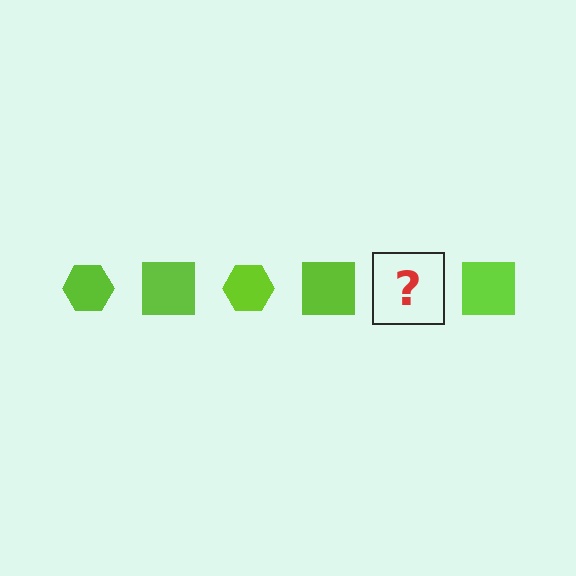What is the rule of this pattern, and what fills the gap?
The rule is that the pattern cycles through hexagon, square shapes in lime. The gap should be filled with a lime hexagon.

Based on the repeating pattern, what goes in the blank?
The blank should be a lime hexagon.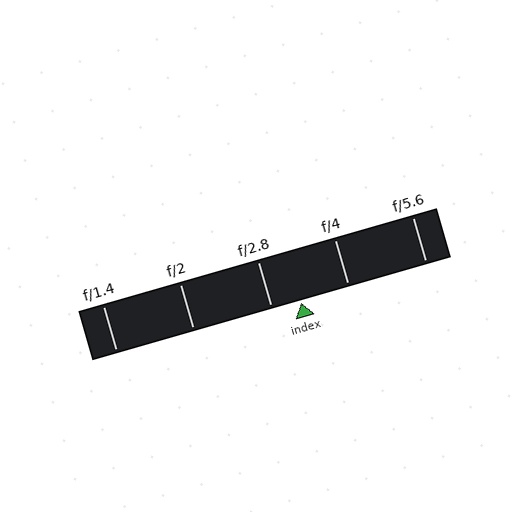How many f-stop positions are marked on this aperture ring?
There are 5 f-stop positions marked.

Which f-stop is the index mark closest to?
The index mark is closest to f/2.8.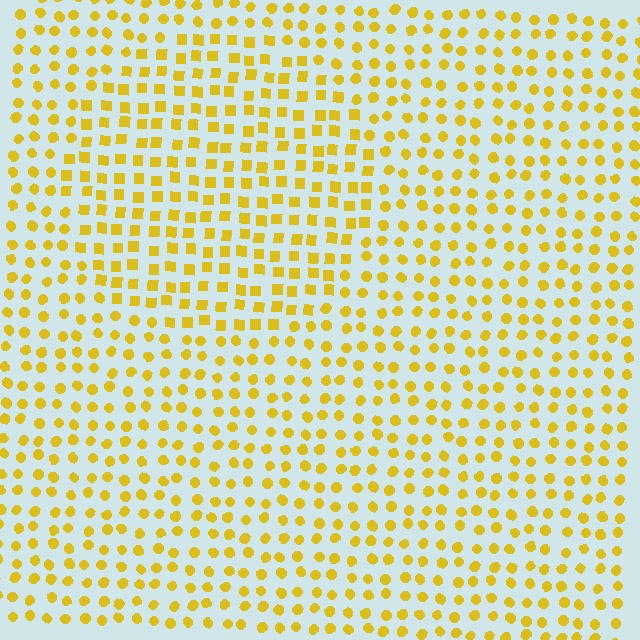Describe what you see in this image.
The image is filled with small yellow elements arranged in a uniform grid. A circle-shaped region contains squares, while the surrounding area contains circles. The boundary is defined purely by the change in element shape.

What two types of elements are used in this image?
The image uses squares inside the circle region and circles outside it.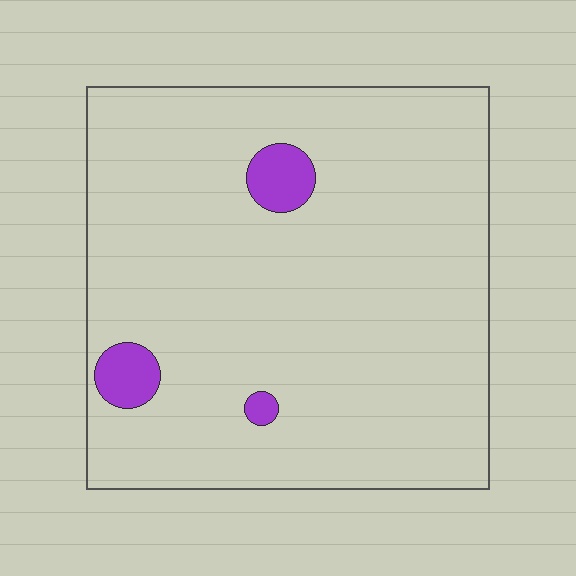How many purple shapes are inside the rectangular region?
3.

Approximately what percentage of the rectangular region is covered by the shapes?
Approximately 5%.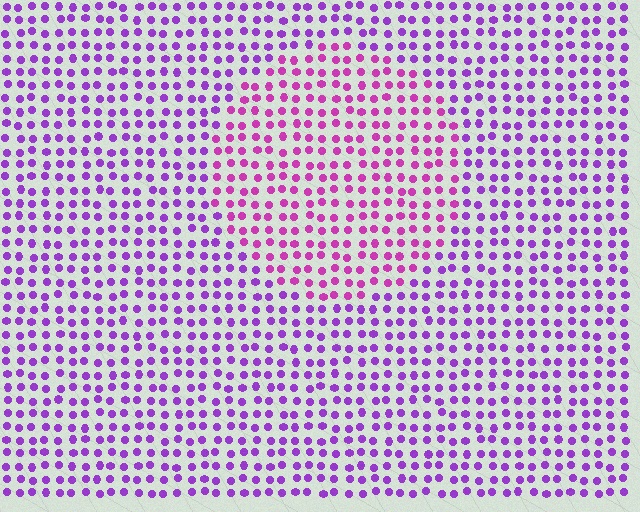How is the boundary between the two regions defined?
The boundary is defined purely by a slight shift in hue (about 31 degrees). Spacing, size, and orientation are identical on both sides.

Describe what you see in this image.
The image is filled with small purple elements in a uniform arrangement. A circle-shaped region is visible where the elements are tinted to a slightly different hue, forming a subtle color boundary.